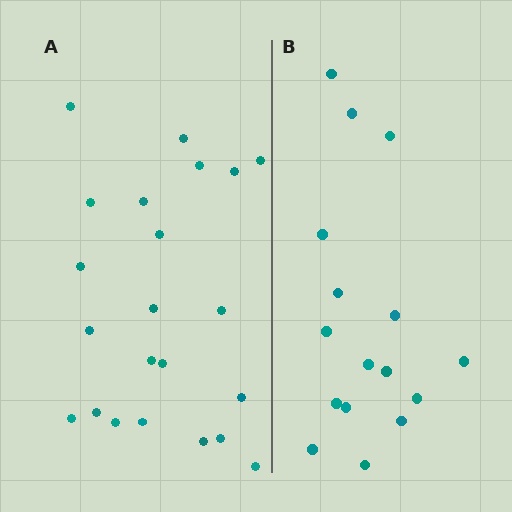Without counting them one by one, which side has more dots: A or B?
Region A (the left region) has more dots.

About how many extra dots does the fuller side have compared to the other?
Region A has about 6 more dots than region B.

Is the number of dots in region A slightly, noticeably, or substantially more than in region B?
Region A has noticeably more, but not dramatically so. The ratio is roughly 1.4 to 1.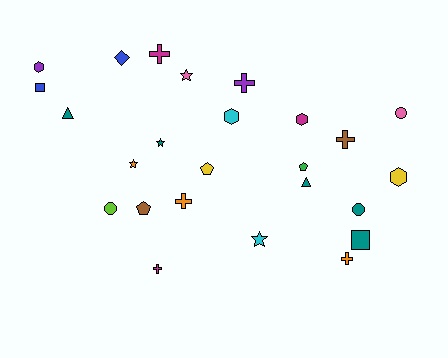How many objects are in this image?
There are 25 objects.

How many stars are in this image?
There are 4 stars.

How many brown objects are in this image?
There are 2 brown objects.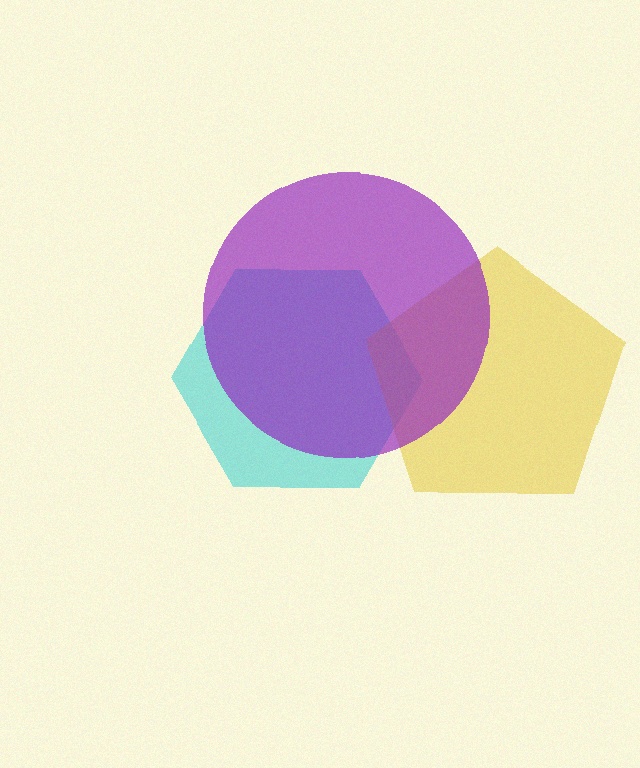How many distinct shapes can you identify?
There are 3 distinct shapes: a cyan hexagon, a yellow pentagon, a purple circle.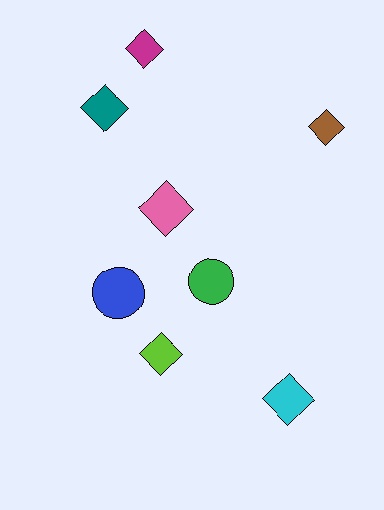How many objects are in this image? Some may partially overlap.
There are 8 objects.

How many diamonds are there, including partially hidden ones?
There are 6 diamonds.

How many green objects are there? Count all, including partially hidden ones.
There is 1 green object.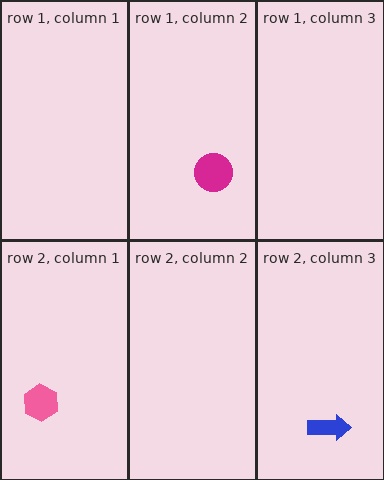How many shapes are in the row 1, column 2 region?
1.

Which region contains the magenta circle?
The row 1, column 2 region.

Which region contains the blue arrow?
The row 2, column 3 region.